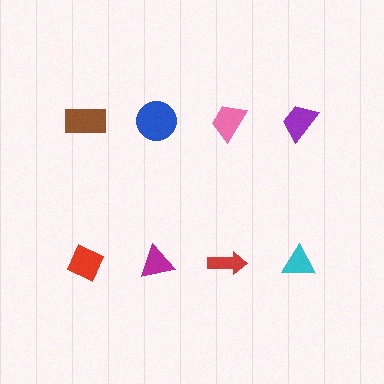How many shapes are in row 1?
4 shapes.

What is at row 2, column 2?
A magenta triangle.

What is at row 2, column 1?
A red diamond.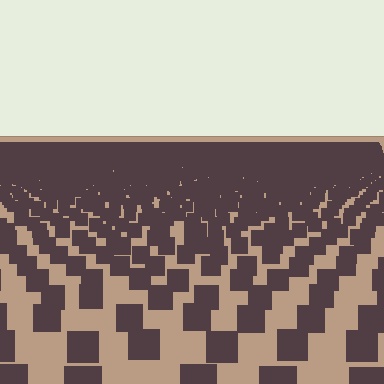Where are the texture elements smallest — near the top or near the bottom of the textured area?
Near the top.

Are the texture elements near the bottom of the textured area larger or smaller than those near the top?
Larger. Near the bottom, elements are closer to the viewer and appear at a bigger on-screen size.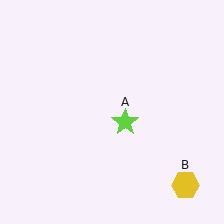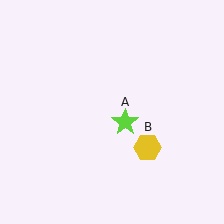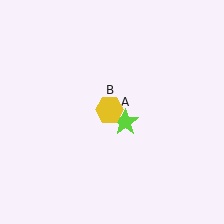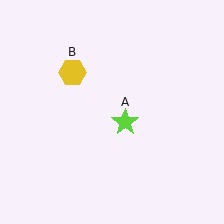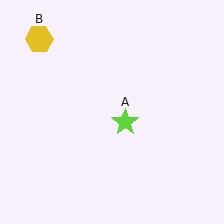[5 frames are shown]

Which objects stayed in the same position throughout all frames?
Lime star (object A) remained stationary.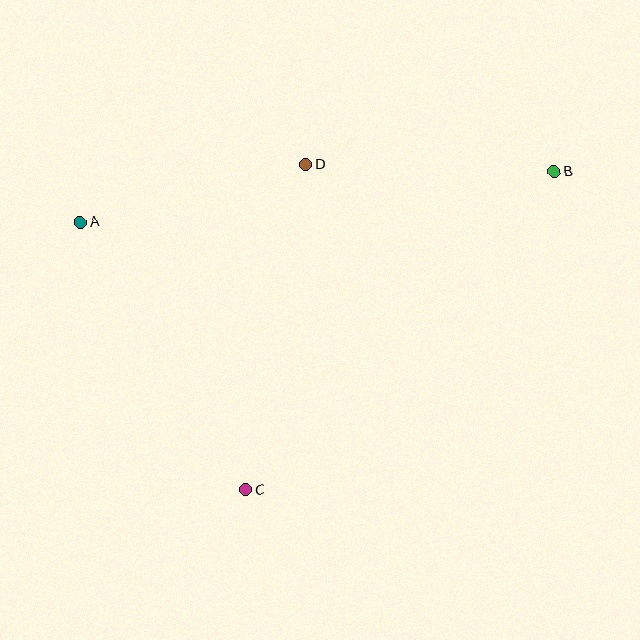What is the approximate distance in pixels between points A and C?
The distance between A and C is approximately 315 pixels.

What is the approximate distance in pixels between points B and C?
The distance between B and C is approximately 443 pixels.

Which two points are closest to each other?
Points A and D are closest to each other.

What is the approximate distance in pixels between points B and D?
The distance between B and D is approximately 248 pixels.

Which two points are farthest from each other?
Points A and B are farthest from each other.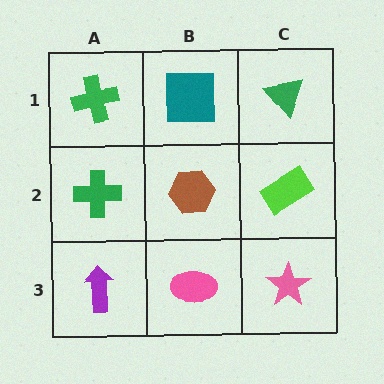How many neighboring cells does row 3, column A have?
2.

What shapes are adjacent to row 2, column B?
A teal square (row 1, column B), a pink ellipse (row 3, column B), a green cross (row 2, column A), a lime rectangle (row 2, column C).